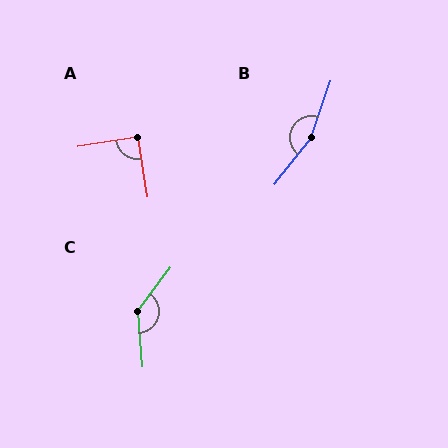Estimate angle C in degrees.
Approximately 138 degrees.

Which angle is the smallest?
A, at approximately 90 degrees.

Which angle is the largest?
B, at approximately 161 degrees.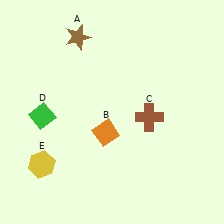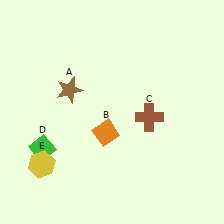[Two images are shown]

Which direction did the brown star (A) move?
The brown star (A) moved down.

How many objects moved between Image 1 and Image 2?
2 objects moved between the two images.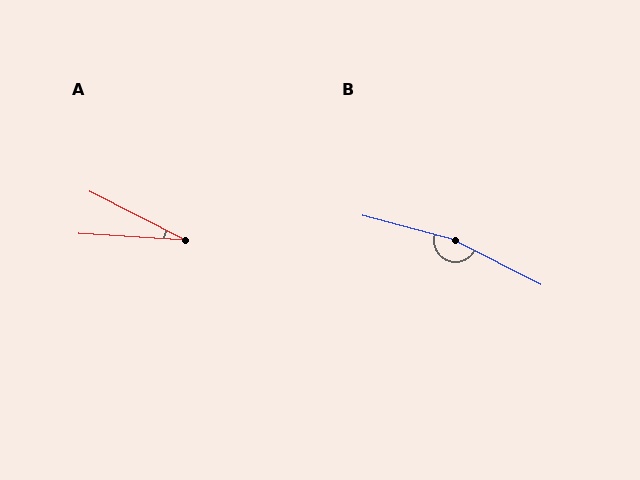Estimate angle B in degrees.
Approximately 168 degrees.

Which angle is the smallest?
A, at approximately 23 degrees.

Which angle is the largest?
B, at approximately 168 degrees.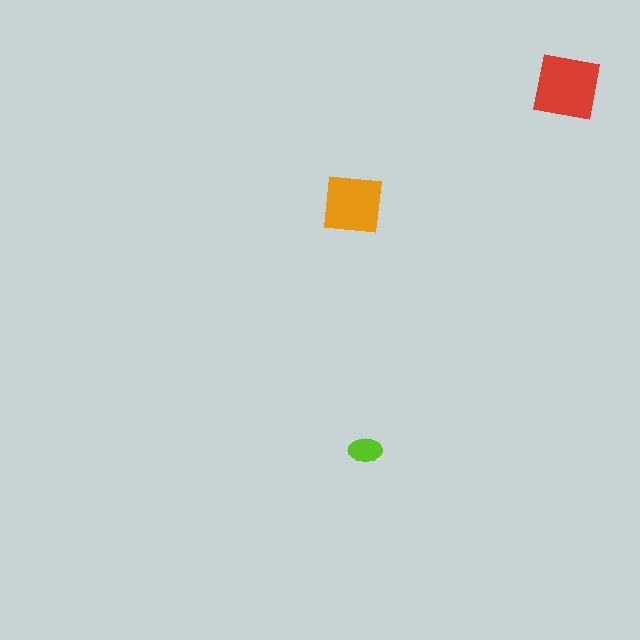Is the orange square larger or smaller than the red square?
Smaller.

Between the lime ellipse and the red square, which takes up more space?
The red square.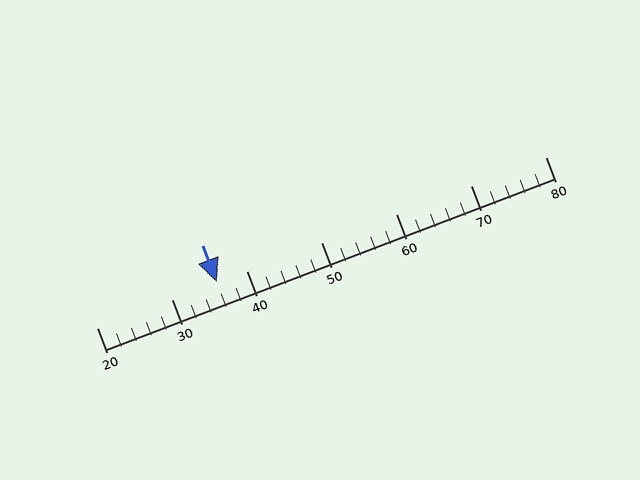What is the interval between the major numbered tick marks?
The major tick marks are spaced 10 units apart.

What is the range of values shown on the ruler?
The ruler shows values from 20 to 80.